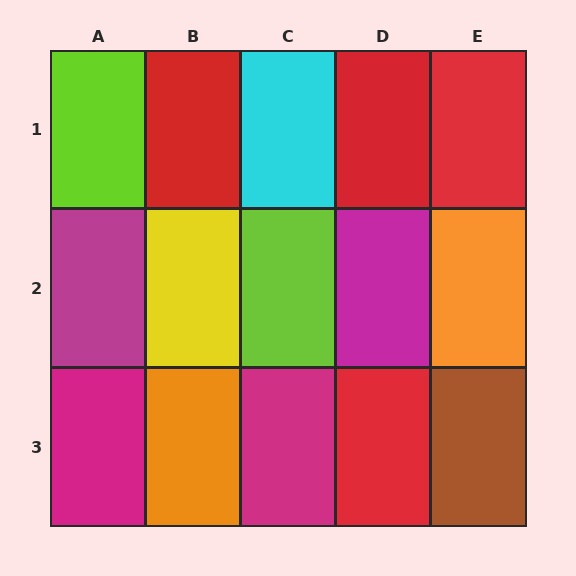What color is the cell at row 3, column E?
Brown.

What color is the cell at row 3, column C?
Magenta.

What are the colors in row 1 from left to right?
Lime, red, cyan, red, red.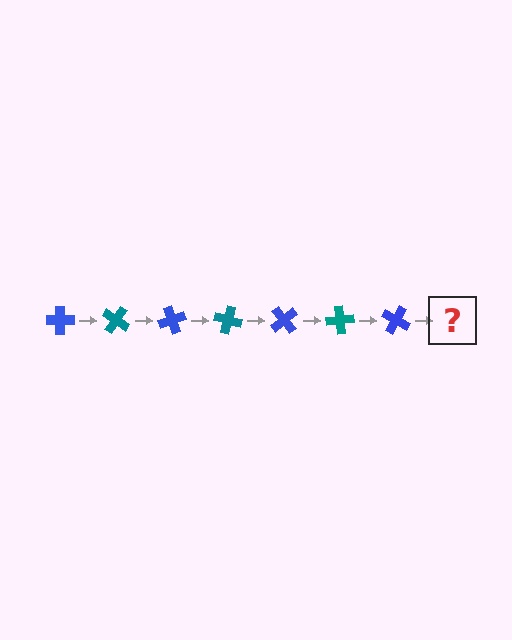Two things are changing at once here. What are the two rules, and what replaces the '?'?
The two rules are that it rotates 35 degrees each step and the color cycles through blue and teal. The '?' should be a teal cross, rotated 245 degrees from the start.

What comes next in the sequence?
The next element should be a teal cross, rotated 245 degrees from the start.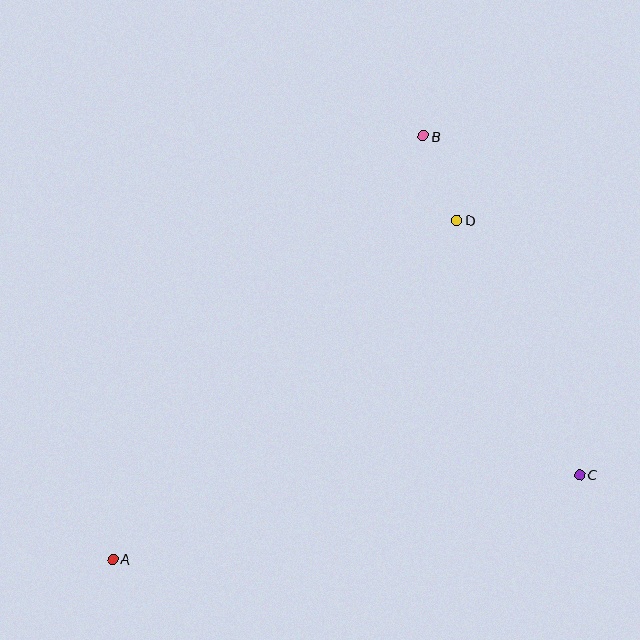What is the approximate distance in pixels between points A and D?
The distance between A and D is approximately 483 pixels.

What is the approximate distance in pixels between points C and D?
The distance between C and D is approximately 283 pixels.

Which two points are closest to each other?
Points B and D are closest to each other.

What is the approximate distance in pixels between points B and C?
The distance between B and C is approximately 373 pixels.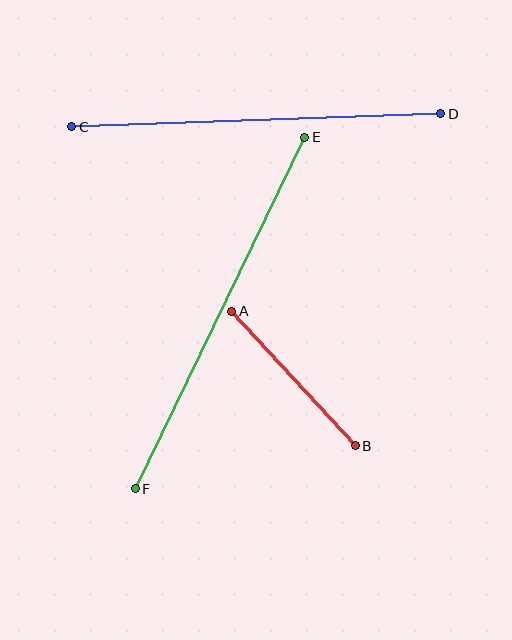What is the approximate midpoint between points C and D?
The midpoint is at approximately (256, 120) pixels.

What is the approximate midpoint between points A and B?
The midpoint is at approximately (294, 378) pixels.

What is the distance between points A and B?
The distance is approximately 183 pixels.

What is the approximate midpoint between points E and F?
The midpoint is at approximately (220, 313) pixels.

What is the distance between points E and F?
The distance is approximately 391 pixels.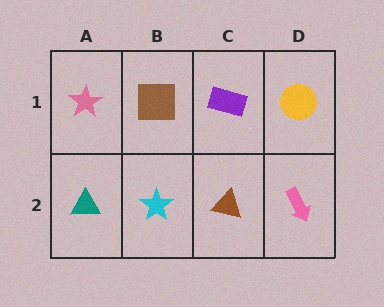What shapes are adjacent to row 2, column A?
A pink star (row 1, column A), a cyan star (row 2, column B).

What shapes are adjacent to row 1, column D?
A pink arrow (row 2, column D), a purple rectangle (row 1, column C).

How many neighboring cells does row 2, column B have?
3.